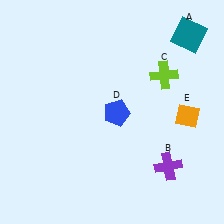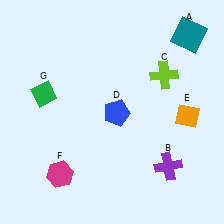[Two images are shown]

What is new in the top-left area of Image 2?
A green diamond (G) was added in the top-left area of Image 2.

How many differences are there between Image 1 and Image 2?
There are 2 differences between the two images.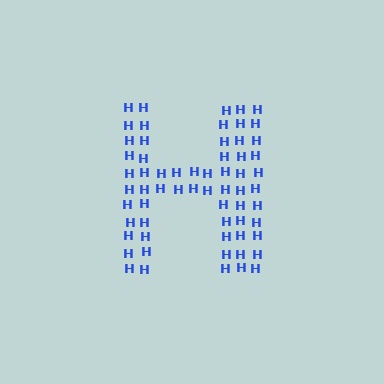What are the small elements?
The small elements are letter H's.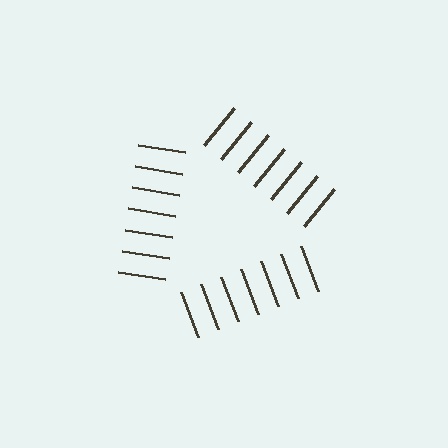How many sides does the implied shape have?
3 sides — the line-ends trace a triangle.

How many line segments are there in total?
21 — 7 along each of the 3 edges.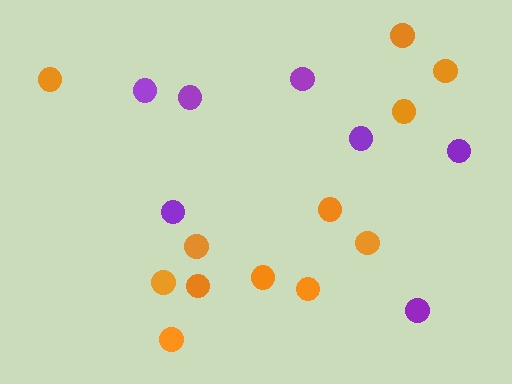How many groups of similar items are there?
There are 2 groups: one group of orange circles (12) and one group of purple circles (7).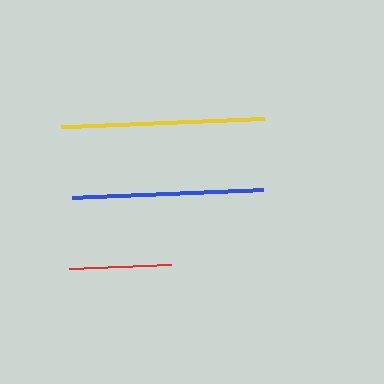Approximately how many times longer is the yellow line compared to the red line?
The yellow line is approximately 2.0 times the length of the red line.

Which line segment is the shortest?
The red line is the shortest at approximately 101 pixels.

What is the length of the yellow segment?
The yellow segment is approximately 203 pixels long.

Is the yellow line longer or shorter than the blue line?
The yellow line is longer than the blue line.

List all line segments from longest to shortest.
From longest to shortest: yellow, blue, red.